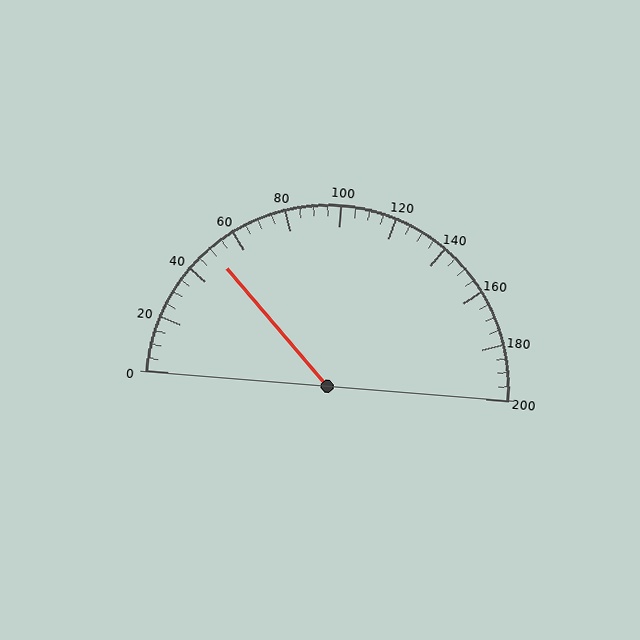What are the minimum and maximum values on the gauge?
The gauge ranges from 0 to 200.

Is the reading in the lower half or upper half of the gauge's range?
The reading is in the lower half of the range (0 to 200).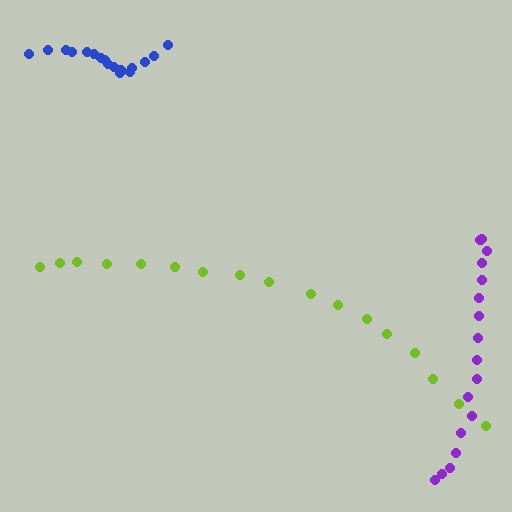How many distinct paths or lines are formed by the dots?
There are 3 distinct paths.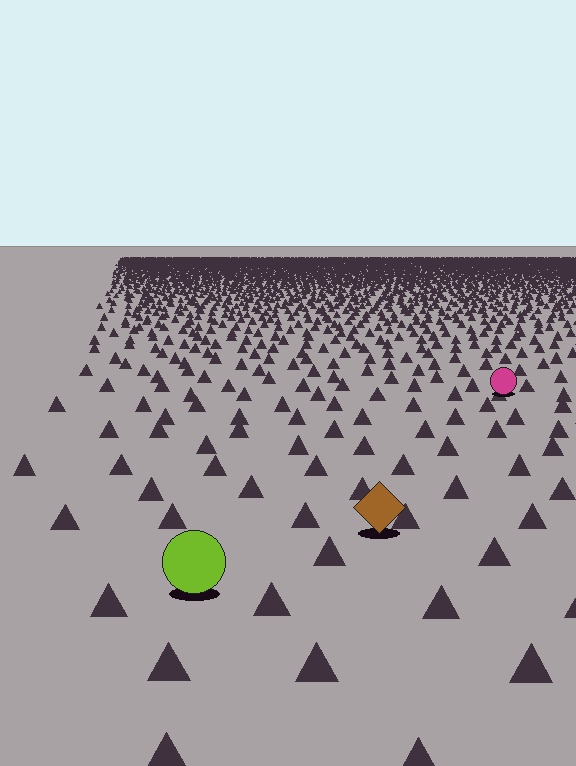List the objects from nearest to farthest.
From nearest to farthest: the lime circle, the brown diamond, the magenta circle.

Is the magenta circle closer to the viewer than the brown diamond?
No. The brown diamond is closer — you can tell from the texture gradient: the ground texture is coarser near it.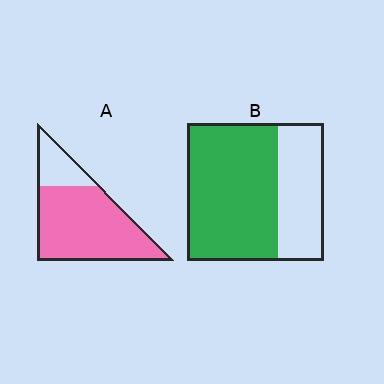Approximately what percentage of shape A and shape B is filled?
A is approximately 80% and B is approximately 65%.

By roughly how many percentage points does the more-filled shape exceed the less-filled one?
By roughly 10 percentage points (A over B).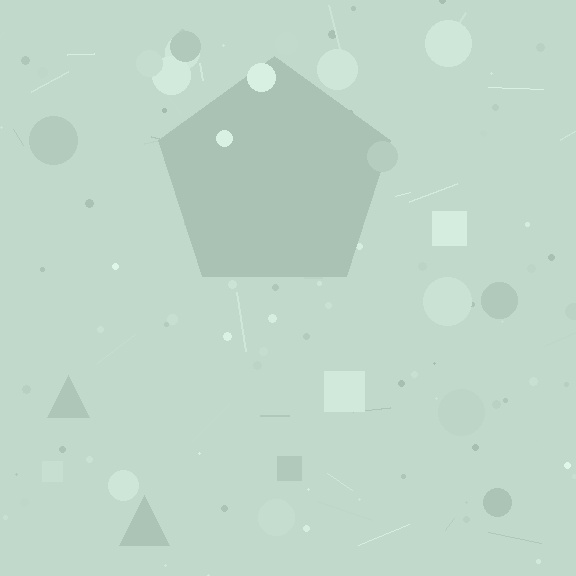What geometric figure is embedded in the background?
A pentagon is embedded in the background.